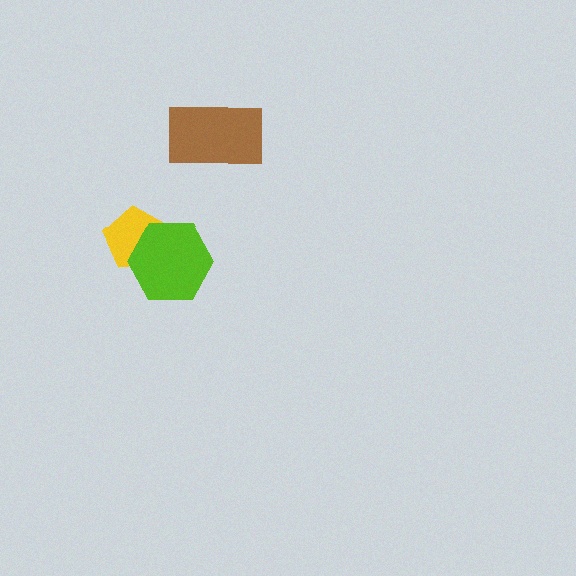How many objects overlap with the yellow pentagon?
1 object overlaps with the yellow pentagon.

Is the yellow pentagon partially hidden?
Yes, it is partially covered by another shape.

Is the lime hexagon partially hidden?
No, no other shape covers it.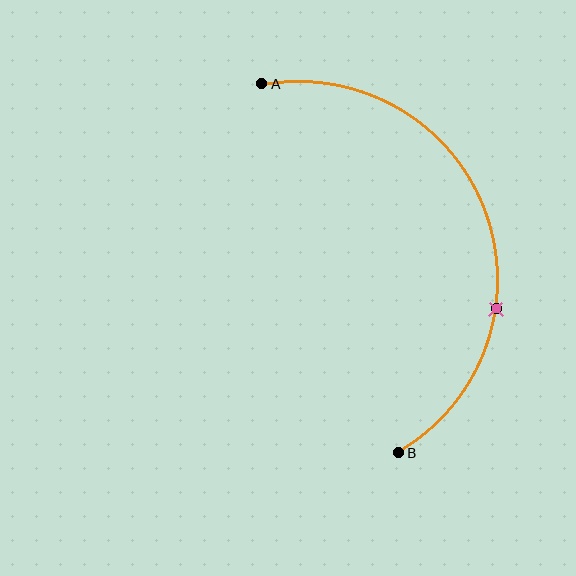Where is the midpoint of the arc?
The arc midpoint is the point on the curve farthest from the straight line joining A and B. It sits to the right of that line.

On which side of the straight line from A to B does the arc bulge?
The arc bulges to the right of the straight line connecting A and B.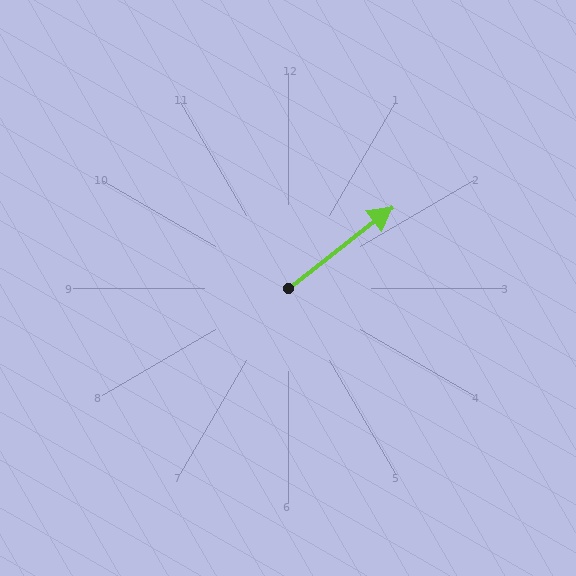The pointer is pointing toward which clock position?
Roughly 2 o'clock.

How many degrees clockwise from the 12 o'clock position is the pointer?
Approximately 52 degrees.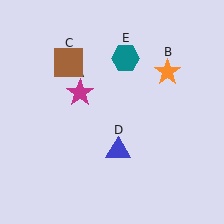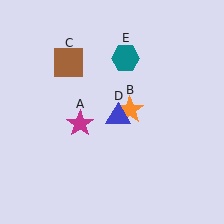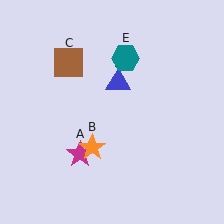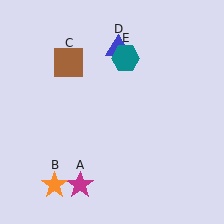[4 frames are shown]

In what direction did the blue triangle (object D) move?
The blue triangle (object D) moved up.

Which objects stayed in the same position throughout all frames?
Brown square (object C) and teal hexagon (object E) remained stationary.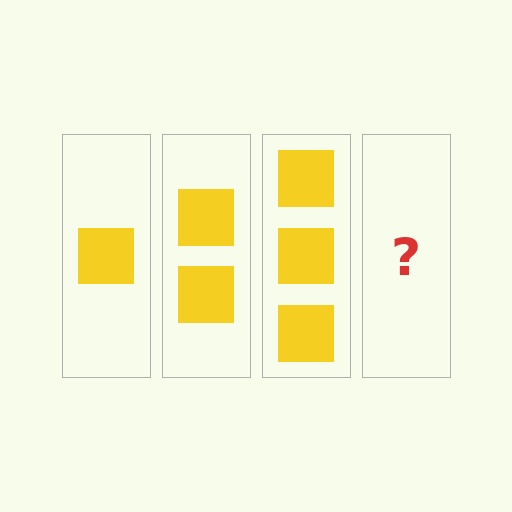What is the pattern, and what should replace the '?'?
The pattern is that each step adds one more square. The '?' should be 4 squares.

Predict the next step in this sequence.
The next step is 4 squares.